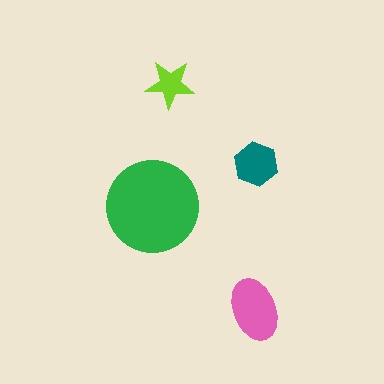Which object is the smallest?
The lime star.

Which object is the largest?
The green circle.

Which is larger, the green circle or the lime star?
The green circle.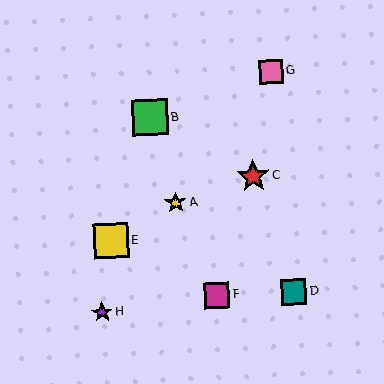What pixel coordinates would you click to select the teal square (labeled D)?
Click at (294, 292) to select the teal square D.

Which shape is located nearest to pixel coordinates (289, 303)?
The teal square (labeled D) at (294, 292) is nearest to that location.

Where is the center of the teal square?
The center of the teal square is at (294, 292).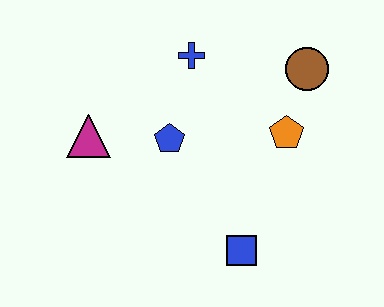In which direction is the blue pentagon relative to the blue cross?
The blue pentagon is below the blue cross.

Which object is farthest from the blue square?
The blue cross is farthest from the blue square.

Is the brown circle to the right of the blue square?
Yes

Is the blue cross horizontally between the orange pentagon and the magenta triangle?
Yes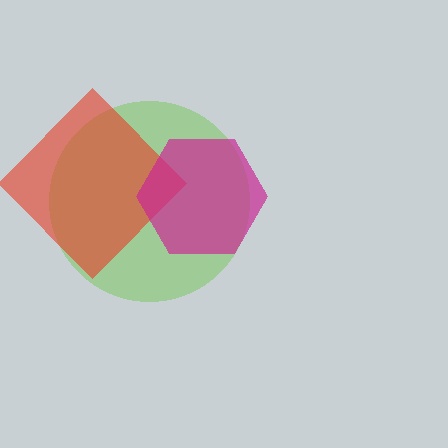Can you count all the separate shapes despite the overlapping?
Yes, there are 3 separate shapes.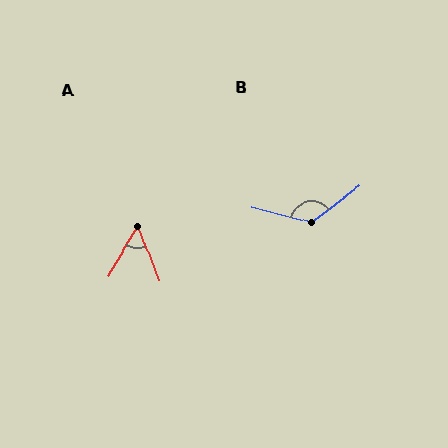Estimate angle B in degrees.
Approximately 129 degrees.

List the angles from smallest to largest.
A (51°), B (129°).